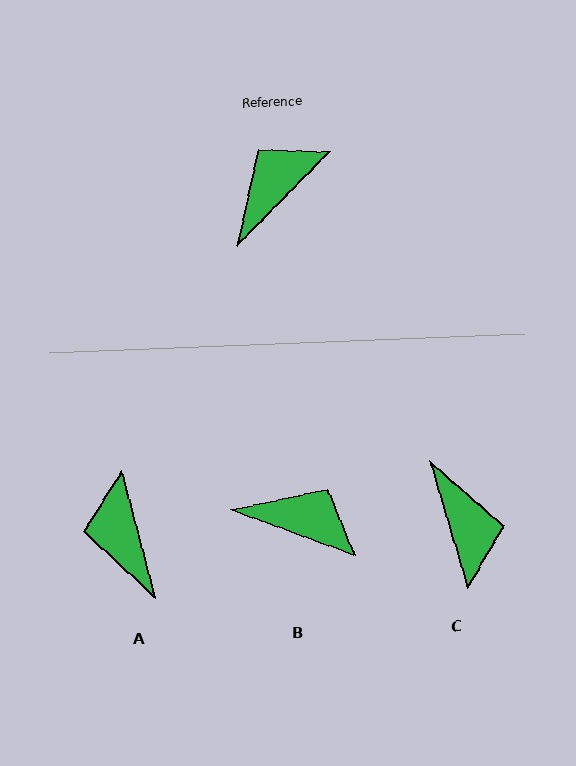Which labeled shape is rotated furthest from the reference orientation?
C, about 118 degrees away.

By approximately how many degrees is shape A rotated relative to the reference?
Approximately 60 degrees counter-clockwise.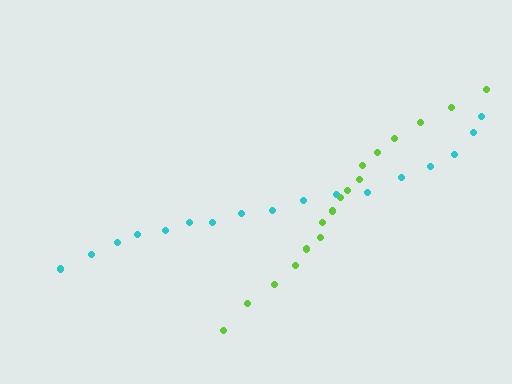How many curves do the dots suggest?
There are 2 distinct paths.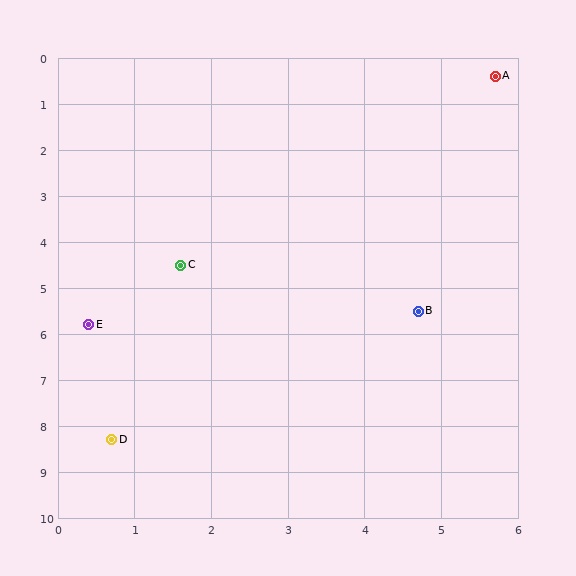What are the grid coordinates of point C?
Point C is at approximately (1.6, 4.5).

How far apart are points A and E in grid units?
Points A and E are about 7.6 grid units apart.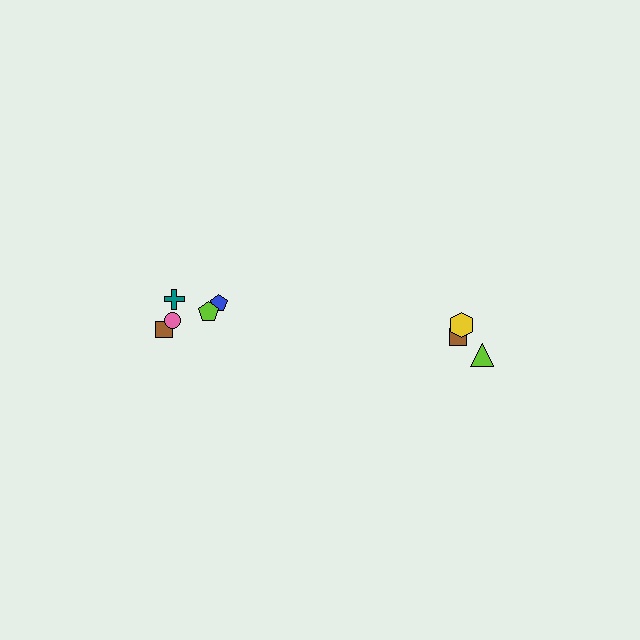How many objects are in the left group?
There are 5 objects.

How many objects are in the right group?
There are 3 objects.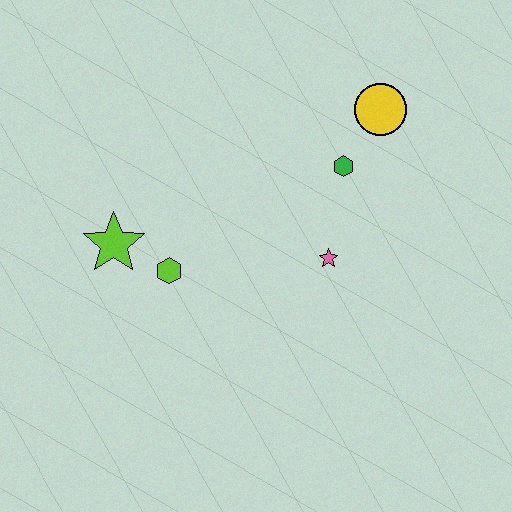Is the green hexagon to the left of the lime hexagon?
No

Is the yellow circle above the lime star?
Yes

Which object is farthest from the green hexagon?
The lime star is farthest from the green hexagon.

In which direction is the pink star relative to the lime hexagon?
The pink star is to the right of the lime hexagon.